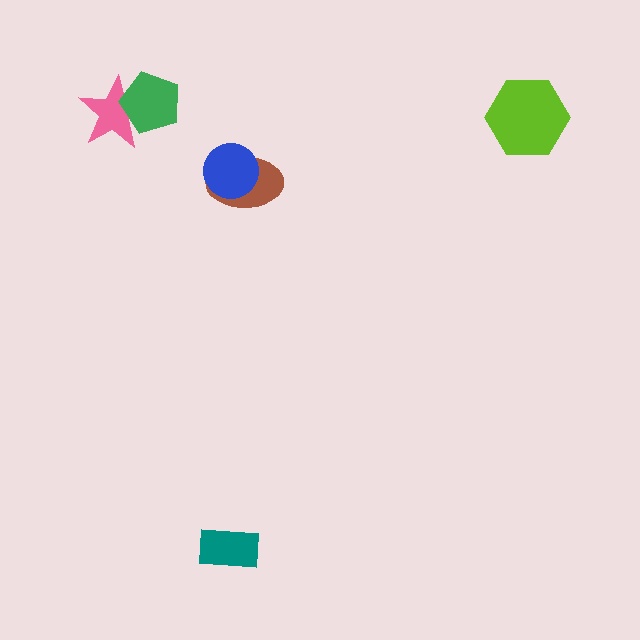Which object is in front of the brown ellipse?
The blue circle is in front of the brown ellipse.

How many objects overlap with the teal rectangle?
0 objects overlap with the teal rectangle.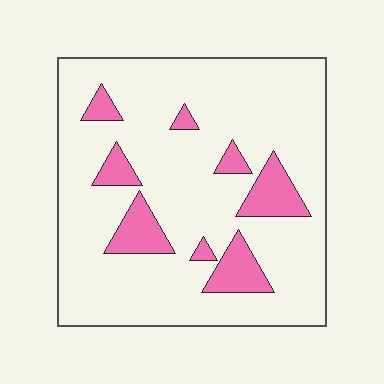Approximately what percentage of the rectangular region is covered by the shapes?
Approximately 15%.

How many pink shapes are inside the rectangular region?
8.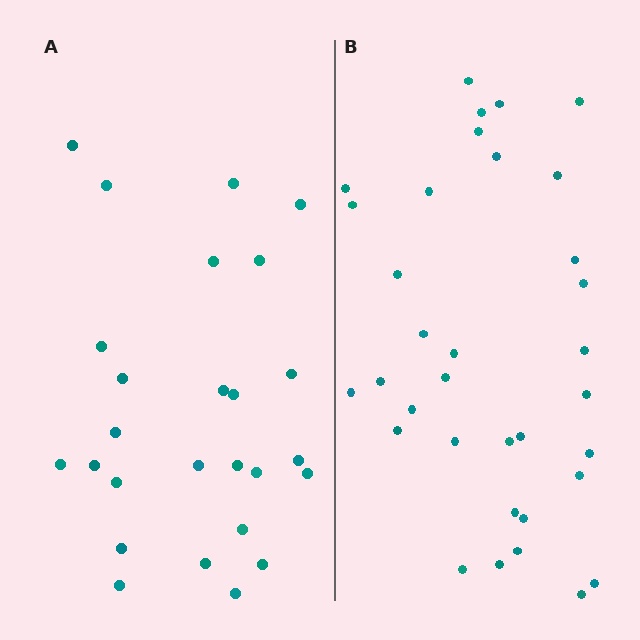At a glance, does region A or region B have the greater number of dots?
Region B (the right region) has more dots.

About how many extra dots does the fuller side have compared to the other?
Region B has roughly 8 or so more dots than region A.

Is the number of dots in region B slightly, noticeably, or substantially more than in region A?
Region B has noticeably more, but not dramatically so. The ratio is roughly 1.3 to 1.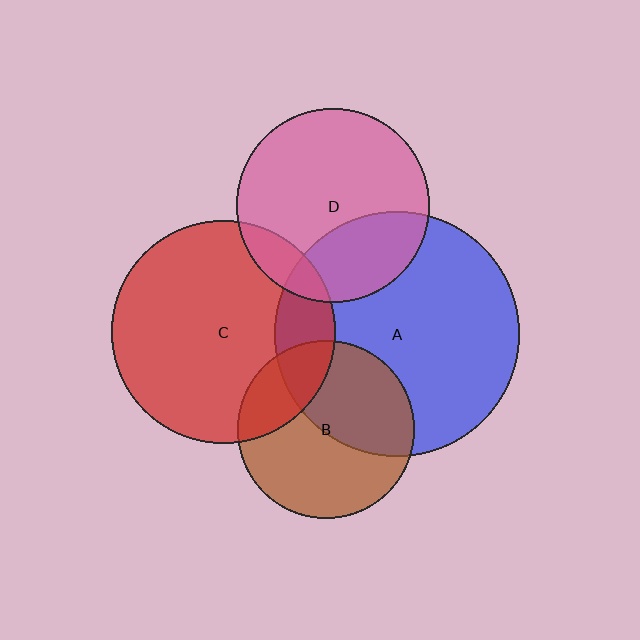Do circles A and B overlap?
Yes.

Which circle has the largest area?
Circle A (blue).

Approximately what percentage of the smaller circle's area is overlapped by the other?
Approximately 45%.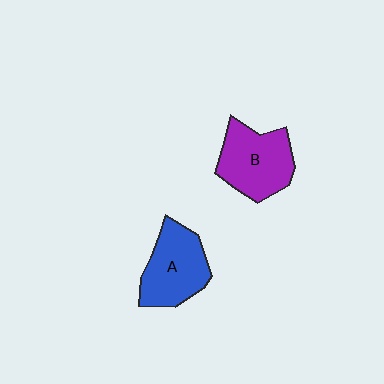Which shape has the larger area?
Shape B (purple).